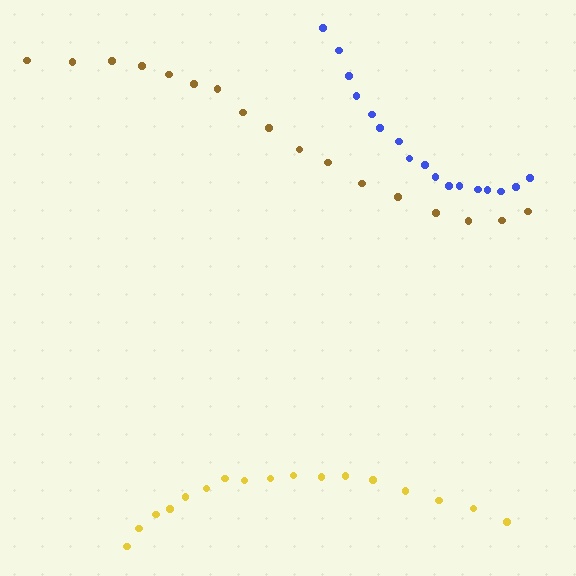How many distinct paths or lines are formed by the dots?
There are 3 distinct paths.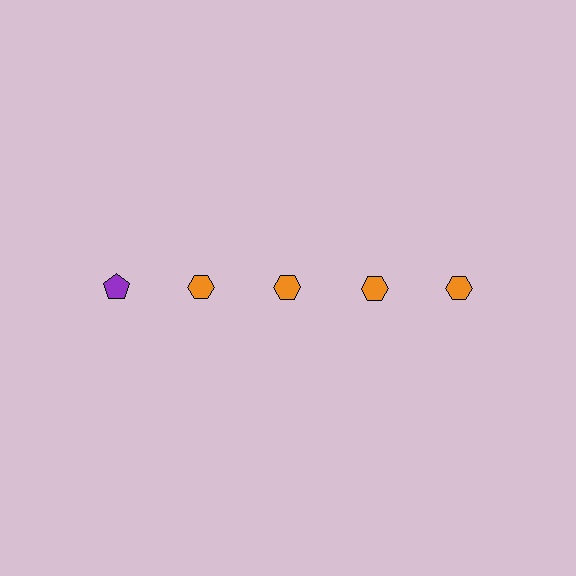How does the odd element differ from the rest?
It differs in both color (purple instead of orange) and shape (pentagon instead of hexagon).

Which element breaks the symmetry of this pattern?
The purple pentagon in the top row, leftmost column breaks the symmetry. All other shapes are orange hexagons.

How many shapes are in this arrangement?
There are 5 shapes arranged in a grid pattern.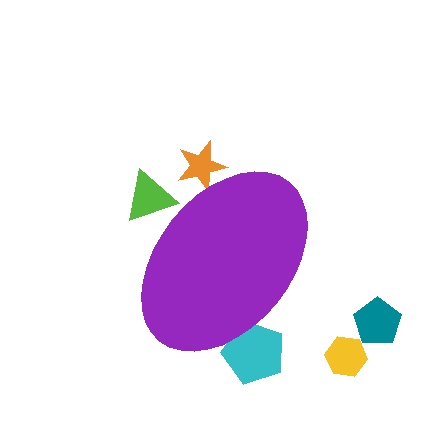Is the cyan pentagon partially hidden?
Yes, the cyan pentagon is partially hidden behind the purple ellipse.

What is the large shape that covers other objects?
A purple ellipse.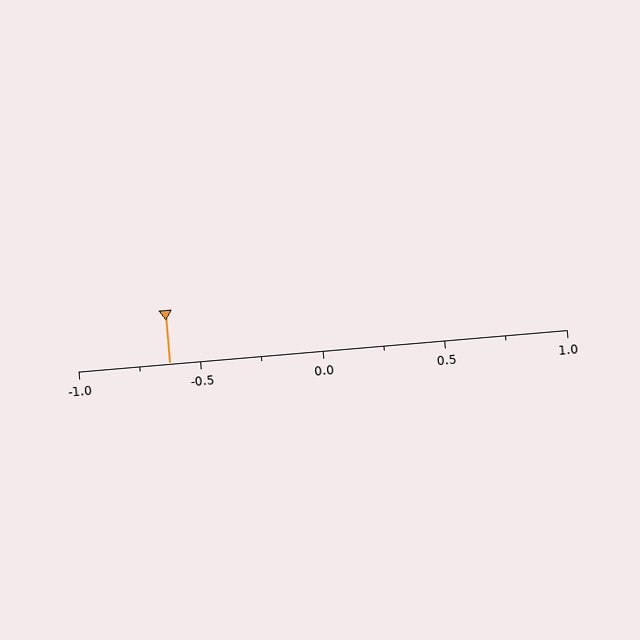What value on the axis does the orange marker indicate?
The marker indicates approximately -0.62.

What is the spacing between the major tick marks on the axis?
The major ticks are spaced 0.5 apart.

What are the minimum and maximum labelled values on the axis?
The axis runs from -1.0 to 1.0.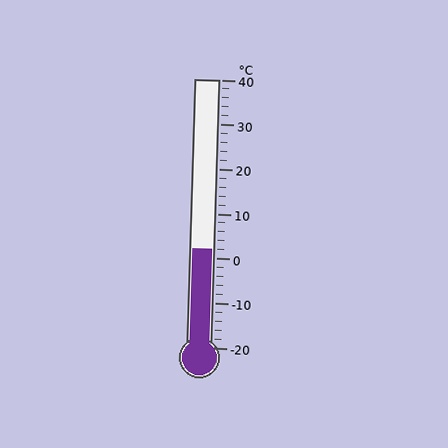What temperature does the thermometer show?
The thermometer shows approximately 2°C.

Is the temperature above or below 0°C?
The temperature is above 0°C.